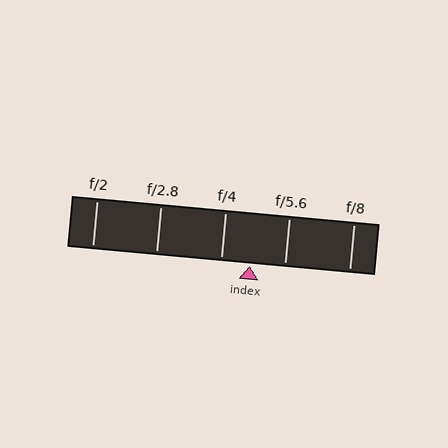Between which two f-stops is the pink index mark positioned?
The index mark is between f/4 and f/5.6.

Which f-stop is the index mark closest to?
The index mark is closest to f/4.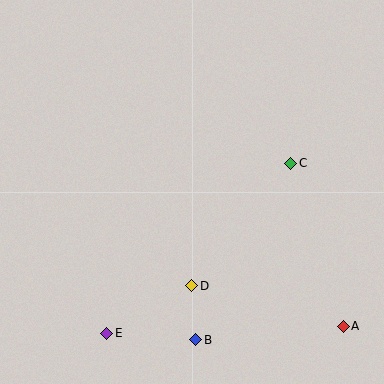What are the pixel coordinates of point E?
Point E is at (107, 333).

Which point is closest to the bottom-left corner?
Point E is closest to the bottom-left corner.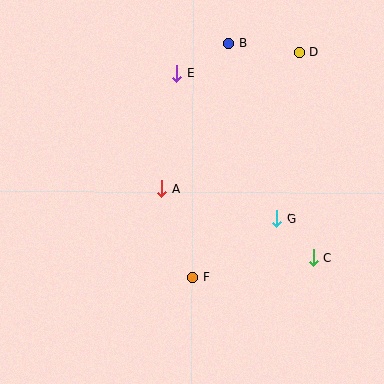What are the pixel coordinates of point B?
Point B is at (228, 44).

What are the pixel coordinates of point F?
Point F is at (192, 277).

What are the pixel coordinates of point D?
Point D is at (299, 52).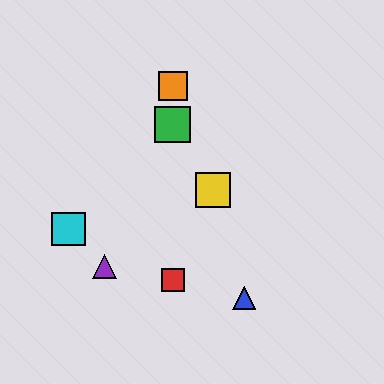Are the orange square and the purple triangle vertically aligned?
No, the orange square is at x≈173 and the purple triangle is at x≈105.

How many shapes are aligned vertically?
3 shapes (the red square, the green square, the orange square) are aligned vertically.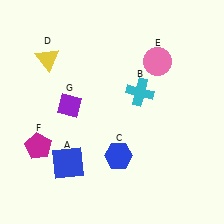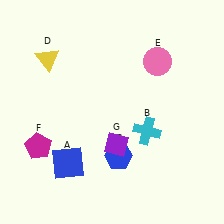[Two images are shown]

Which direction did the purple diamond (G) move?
The purple diamond (G) moved right.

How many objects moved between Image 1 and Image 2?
2 objects moved between the two images.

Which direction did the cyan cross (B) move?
The cyan cross (B) moved down.